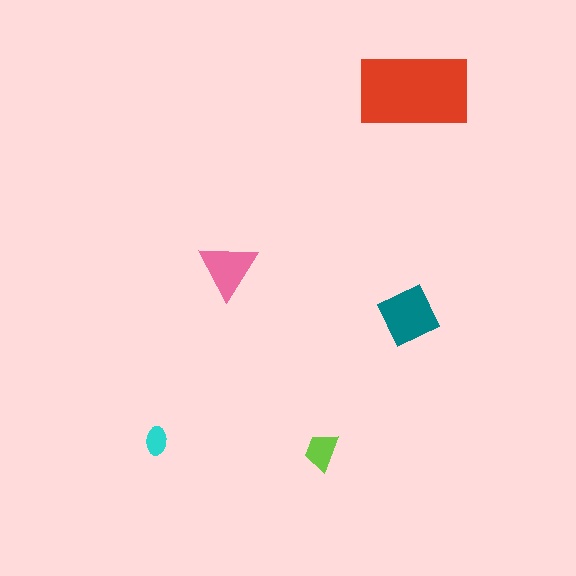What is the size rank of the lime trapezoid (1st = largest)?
4th.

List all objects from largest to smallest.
The red rectangle, the teal diamond, the pink triangle, the lime trapezoid, the cyan ellipse.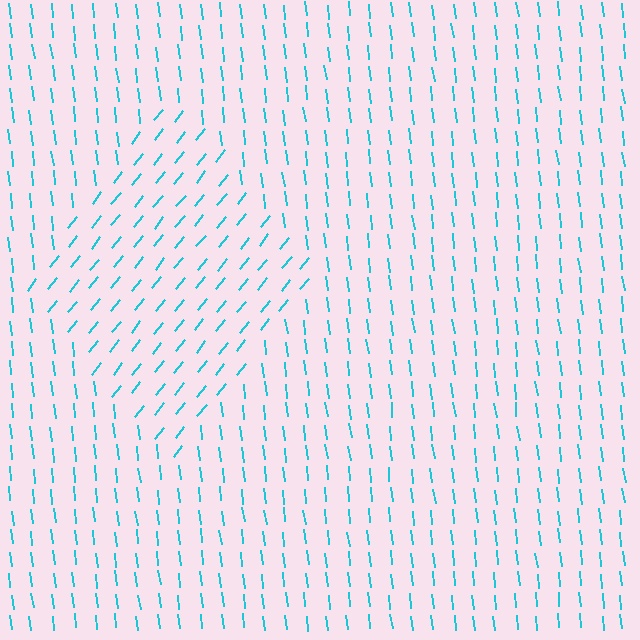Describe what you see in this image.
The image is filled with small cyan line segments. A diamond region in the image has lines oriented differently from the surrounding lines, creating a visible texture boundary.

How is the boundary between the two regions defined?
The boundary is defined purely by a change in line orientation (approximately 45 degrees difference). All lines are the same color and thickness.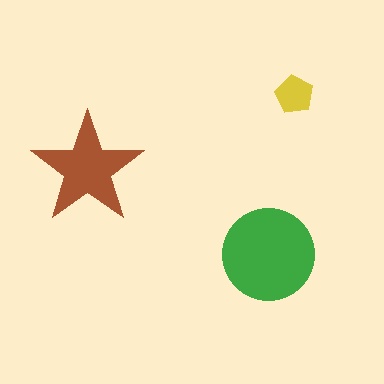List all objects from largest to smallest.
The green circle, the brown star, the yellow pentagon.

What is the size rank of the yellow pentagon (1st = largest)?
3rd.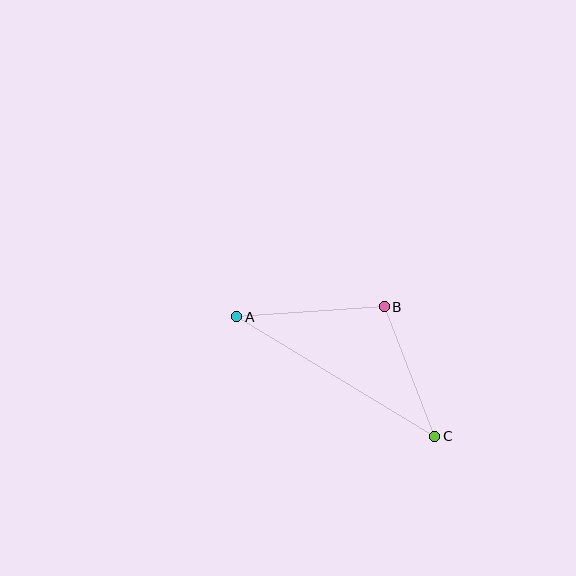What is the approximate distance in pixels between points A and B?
The distance between A and B is approximately 148 pixels.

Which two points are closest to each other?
Points B and C are closest to each other.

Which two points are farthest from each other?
Points A and C are farthest from each other.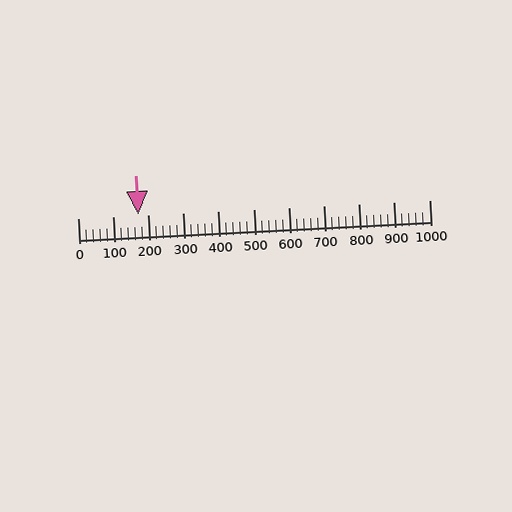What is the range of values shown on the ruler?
The ruler shows values from 0 to 1000.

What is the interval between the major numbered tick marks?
The major tick marks are spaced 100 units apart.